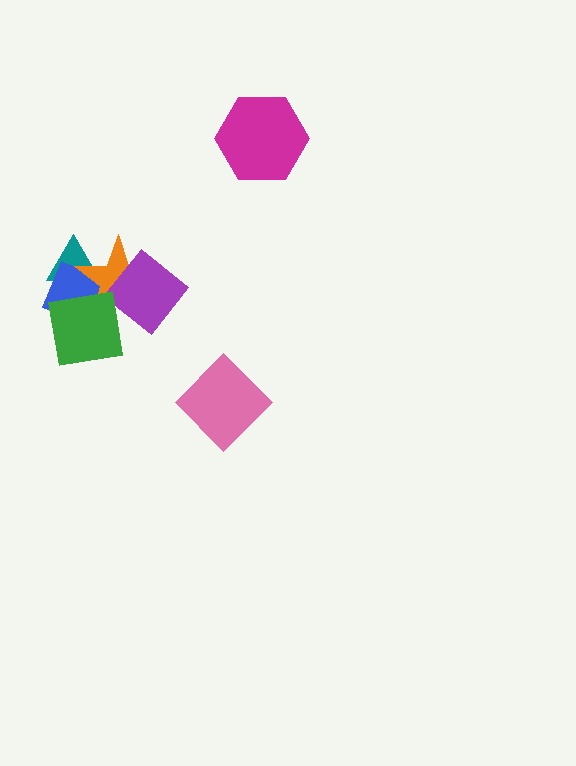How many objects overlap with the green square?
3 objects overlap with the green square.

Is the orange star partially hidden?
Yes, it is partially covered by another shape.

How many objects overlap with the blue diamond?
3 objects overlap with the blue diamond.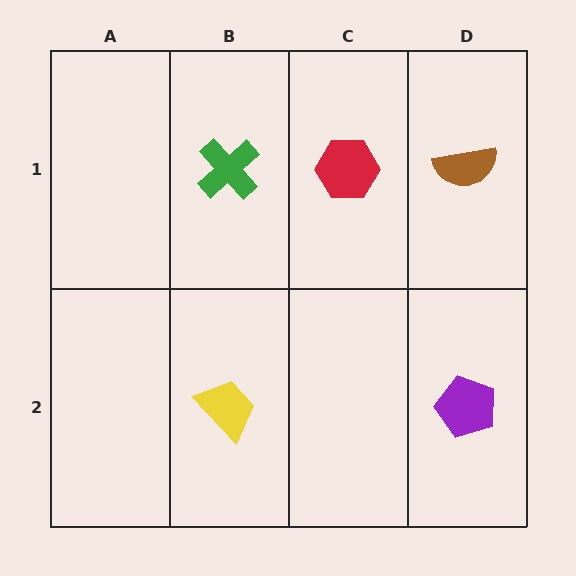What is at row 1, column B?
A green cross.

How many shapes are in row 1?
3 shapes.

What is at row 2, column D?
A purple pentagon.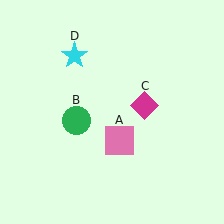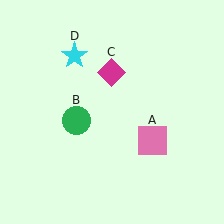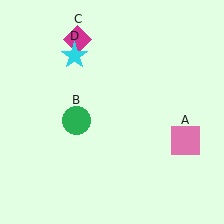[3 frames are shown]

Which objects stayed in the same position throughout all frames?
Green circle (object B) and cyan star (object D) remained stationary.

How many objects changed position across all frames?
2 objects changed position: pink square (object A), magenta diamond (object C).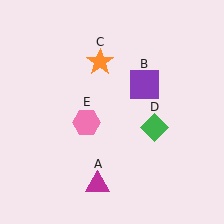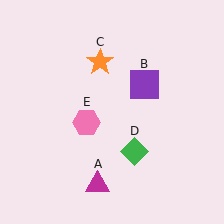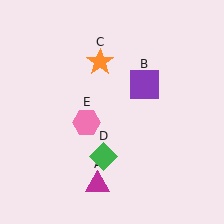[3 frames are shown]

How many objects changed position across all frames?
1 object changed position: green diamond (object D).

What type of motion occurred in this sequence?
The green diamond (object D) rotated clockwise around the center of the scene.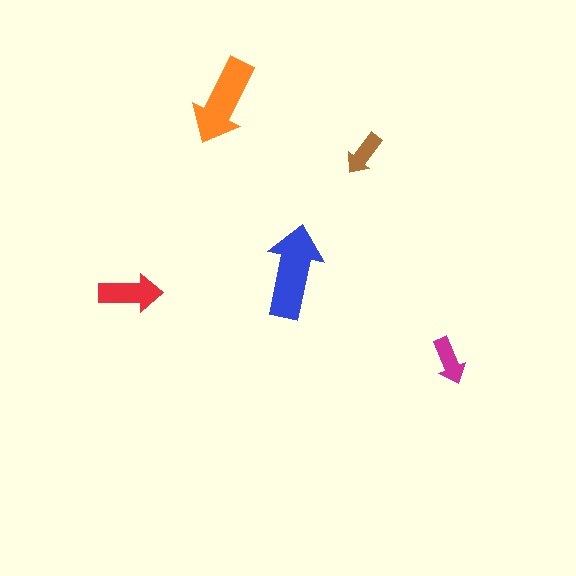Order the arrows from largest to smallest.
the blue one, the orange one, the red one, the magenta one, the brown one.